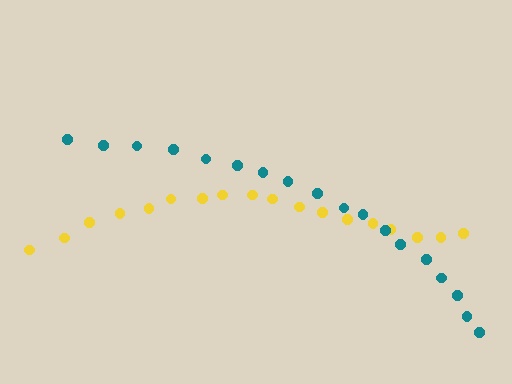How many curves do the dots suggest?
There are 2 distinct paths.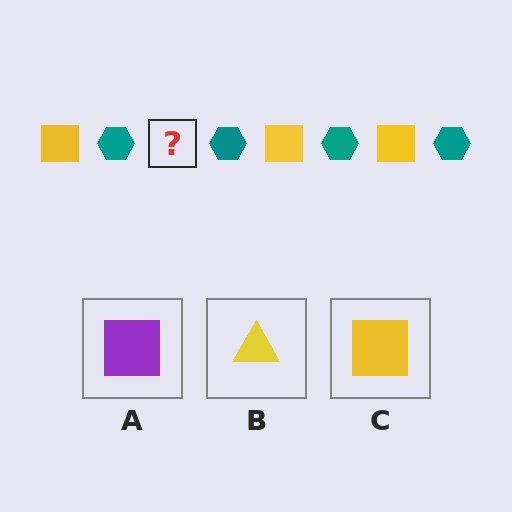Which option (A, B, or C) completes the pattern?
C.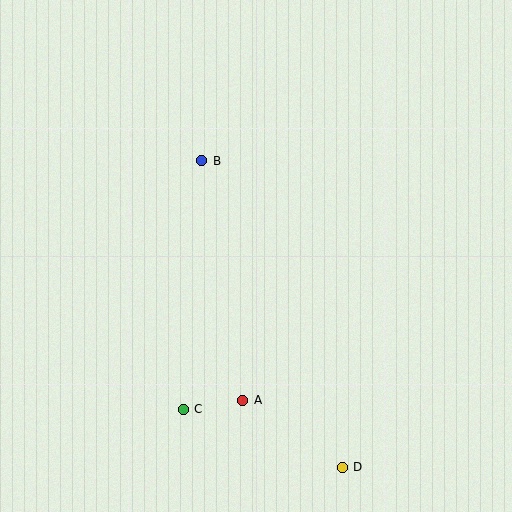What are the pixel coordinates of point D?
Point D is at (342, 467).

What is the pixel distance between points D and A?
The distance between D and A is 120 pixels.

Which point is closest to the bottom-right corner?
Point D is closest to the bottom-right corner.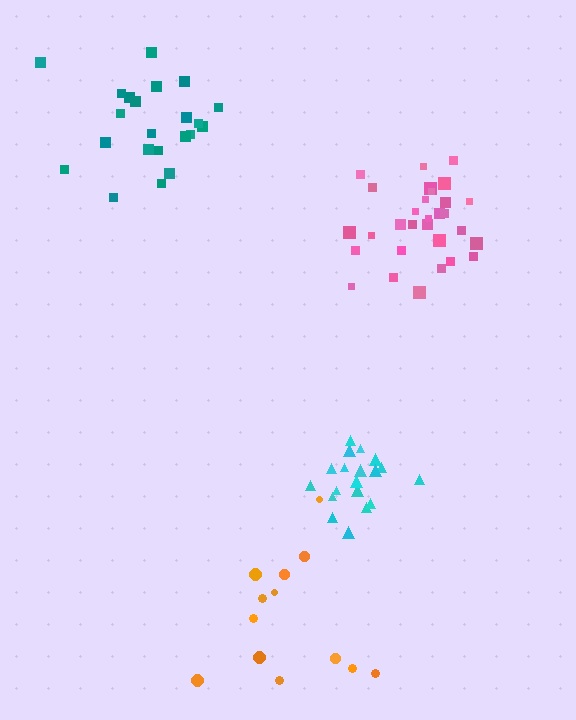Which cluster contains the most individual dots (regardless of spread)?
Pink (30).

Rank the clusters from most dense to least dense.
cyan, pink, teal, orange.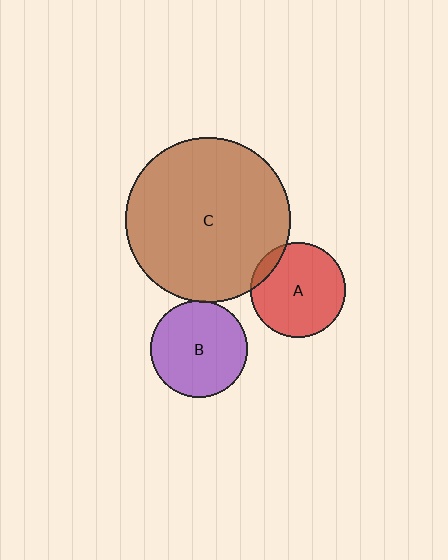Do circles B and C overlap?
Yes.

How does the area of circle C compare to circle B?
Approximately 2.9 times.